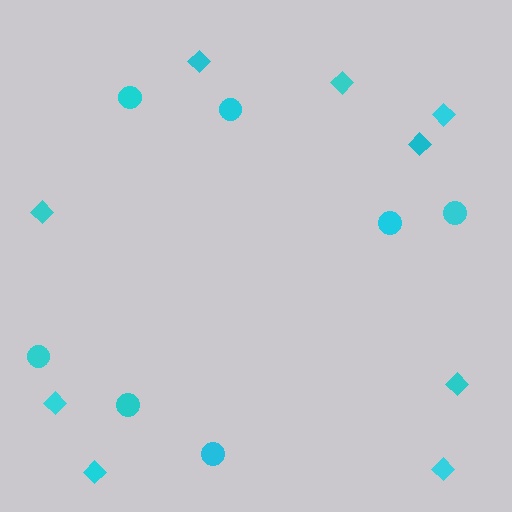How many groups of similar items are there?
There are 2 groups: one group of diamonds (9) and one group of circles (7).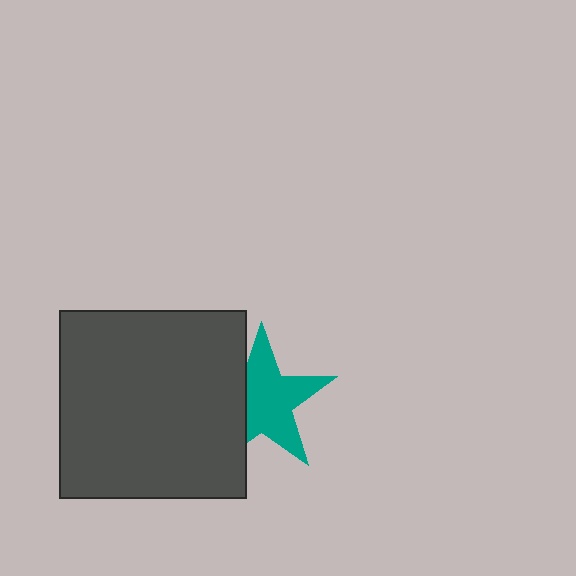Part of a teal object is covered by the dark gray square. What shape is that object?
It is a star.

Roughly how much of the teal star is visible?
Most of it is visible (roughly 68%).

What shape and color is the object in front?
The object in front is a dark gray square.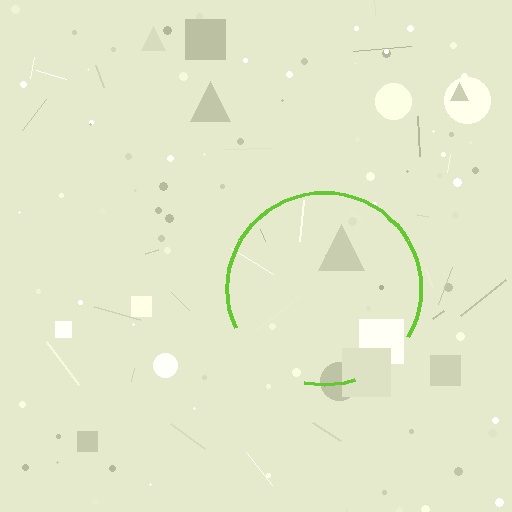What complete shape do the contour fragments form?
The contour fragments form a circle.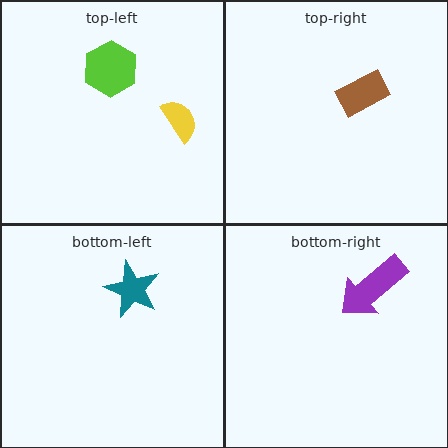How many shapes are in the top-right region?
1.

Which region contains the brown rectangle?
The top-right region.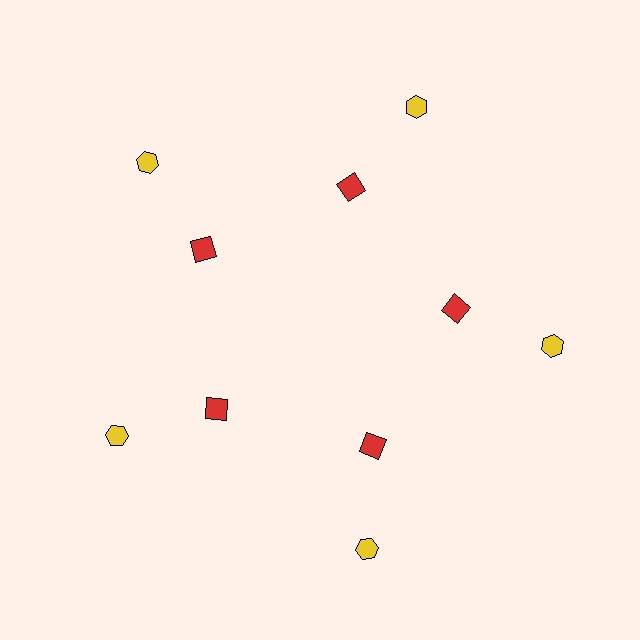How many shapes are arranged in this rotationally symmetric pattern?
There are 10 shapes, arranged in 5 groups of 2.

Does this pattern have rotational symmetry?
Yes, this pattern has 5-fold rotational symmetry. It looks the same after rotating 72 degrees around the center.